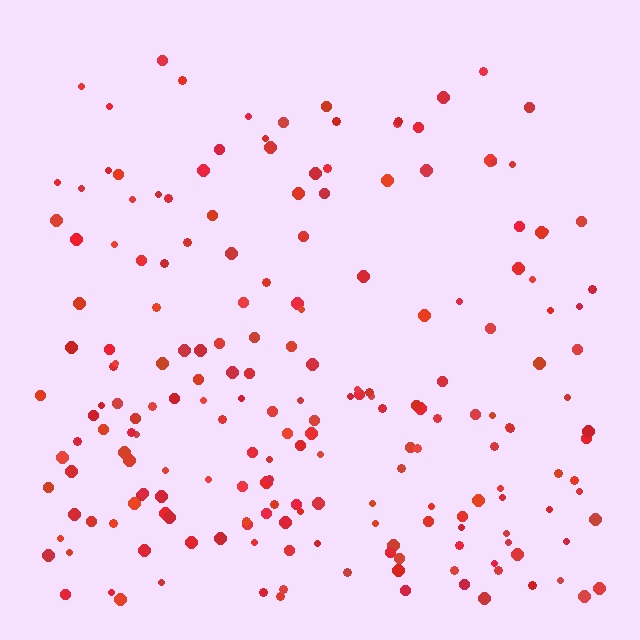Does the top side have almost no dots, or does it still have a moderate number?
Still a moderate number, just noticeably fewer than the bottom.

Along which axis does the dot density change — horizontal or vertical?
Vertical.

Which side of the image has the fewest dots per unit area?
The top.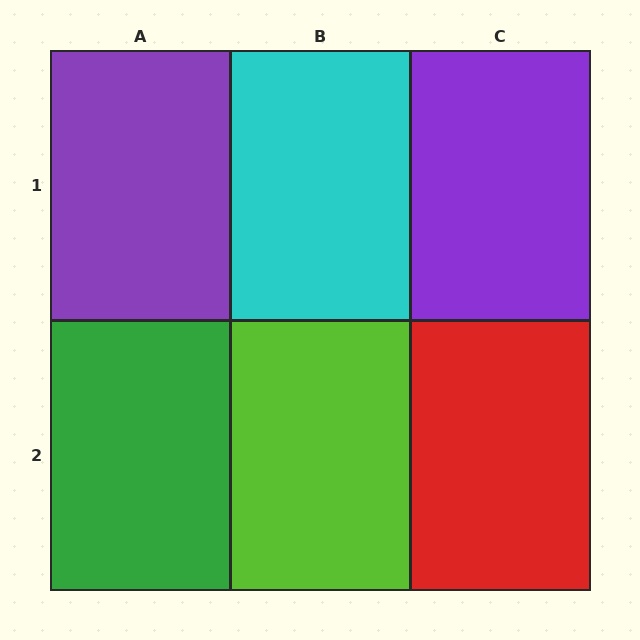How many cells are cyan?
1 cell is cyan.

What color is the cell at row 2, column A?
Green.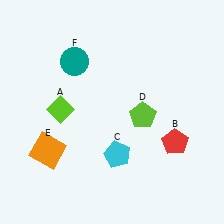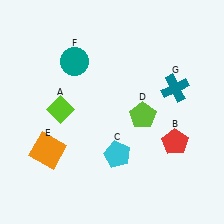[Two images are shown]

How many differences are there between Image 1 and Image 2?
There is 1 difference between the two images.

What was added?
A teal cross (G) was added in Image 2.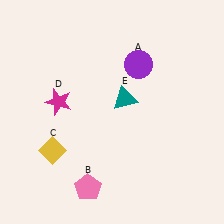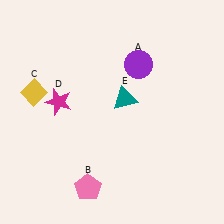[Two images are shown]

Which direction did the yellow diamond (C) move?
The yellow diamond (C) moved up.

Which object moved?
The yellow diamond (C) moved up.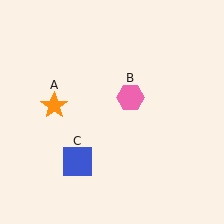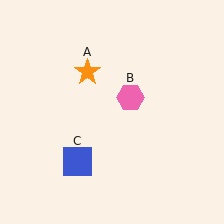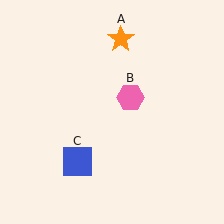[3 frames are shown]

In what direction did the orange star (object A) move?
The orange star (object A) moved up and to the right.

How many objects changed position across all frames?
1 object changed position: orange star (object A).